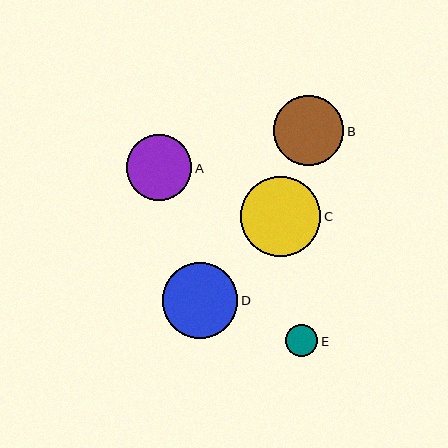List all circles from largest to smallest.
From largest to smallest: C, D, B, A, E.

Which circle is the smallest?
Circle E is the smallest with a size of approximately 32 pixels.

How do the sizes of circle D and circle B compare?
Circle D and circle B are approximately the same size.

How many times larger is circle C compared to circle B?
Circle C is approximately 1.2 times the size of circle B.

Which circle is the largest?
Circle C is the largest with a size of approximately 80 pixels.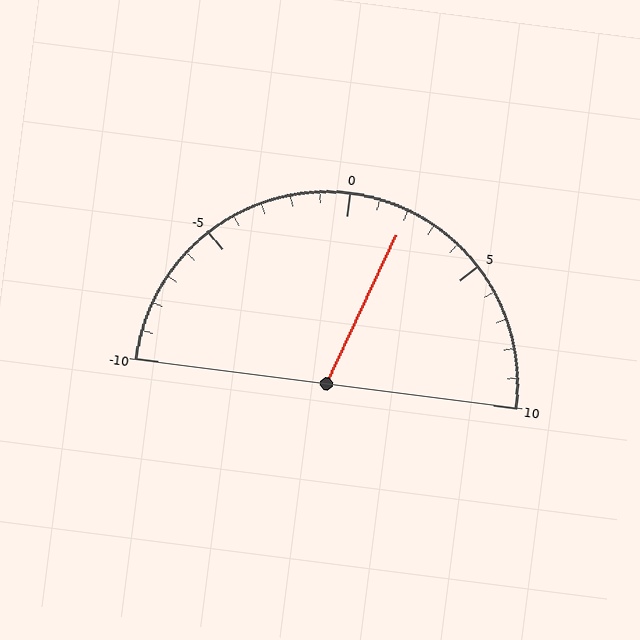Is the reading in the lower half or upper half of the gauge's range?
The reading is in the upper half of the range (-10 to 10).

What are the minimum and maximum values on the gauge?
The gauge ranges from -10 to 10.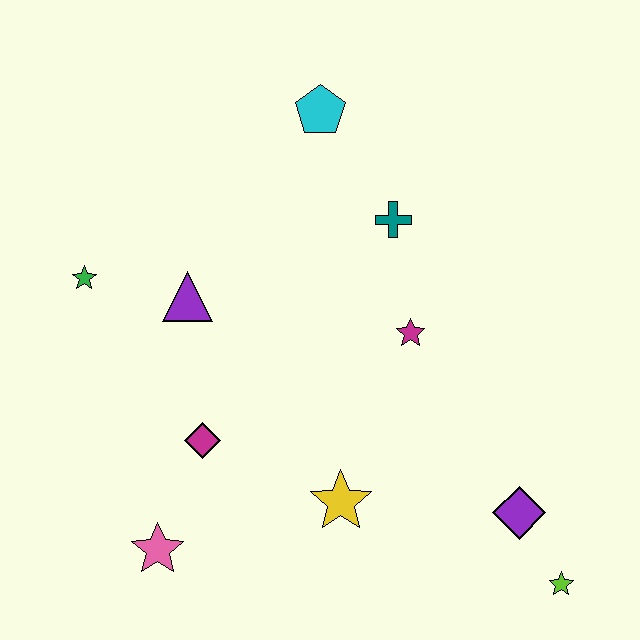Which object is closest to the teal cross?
The magenta star is closest to the teal cross.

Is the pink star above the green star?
No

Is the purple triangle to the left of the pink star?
No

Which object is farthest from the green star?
The lime star is farthest from the green star.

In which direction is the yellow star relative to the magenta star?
The yellow star is below the magenta star.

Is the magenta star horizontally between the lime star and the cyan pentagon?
Yes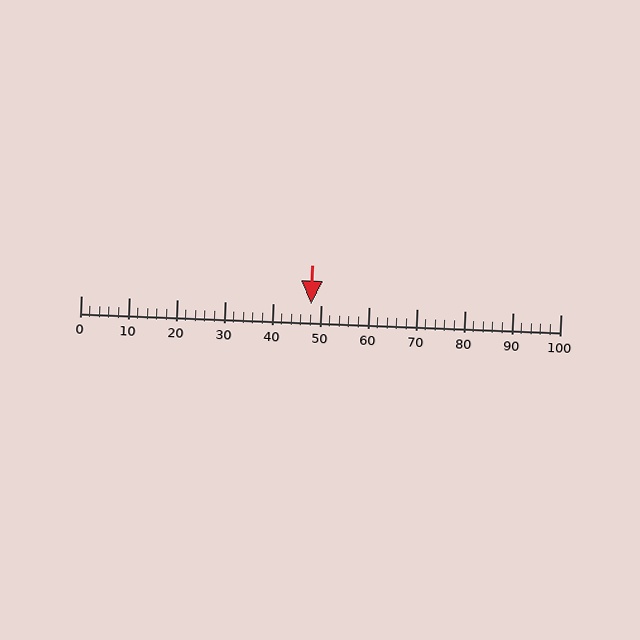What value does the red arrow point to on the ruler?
The red arrow points to approximately 48.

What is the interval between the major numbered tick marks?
The major tick marks are spaced 10 units apart.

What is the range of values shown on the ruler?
The ruler shows values from 0 to 100.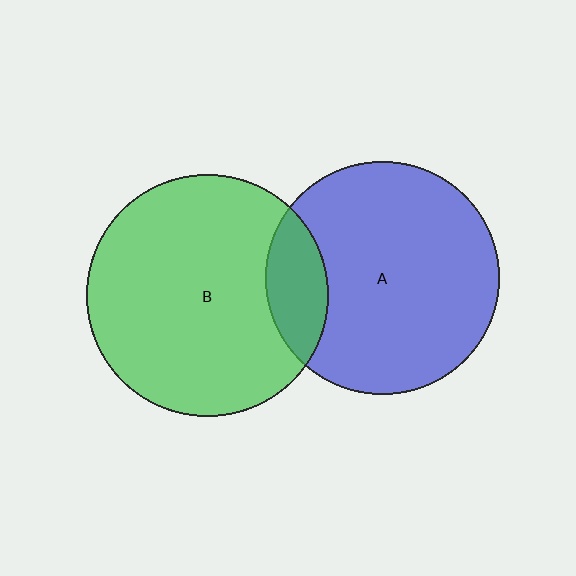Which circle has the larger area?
Circle B (green).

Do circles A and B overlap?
Yes.